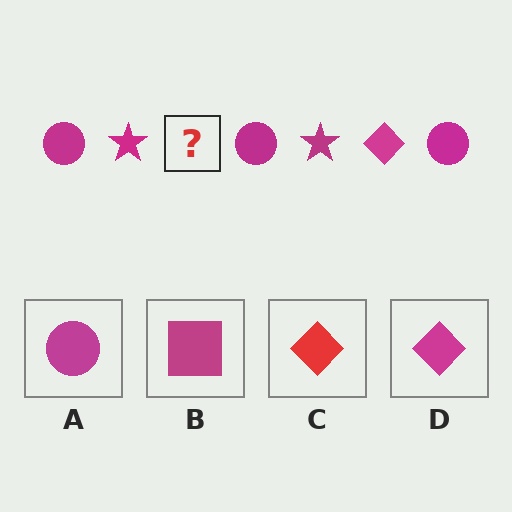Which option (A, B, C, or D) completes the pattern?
D.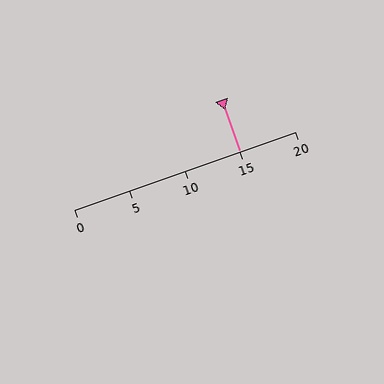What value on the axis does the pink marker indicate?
The marker indicates approximately 15.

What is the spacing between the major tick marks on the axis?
The major ticks are spaced 5 apart.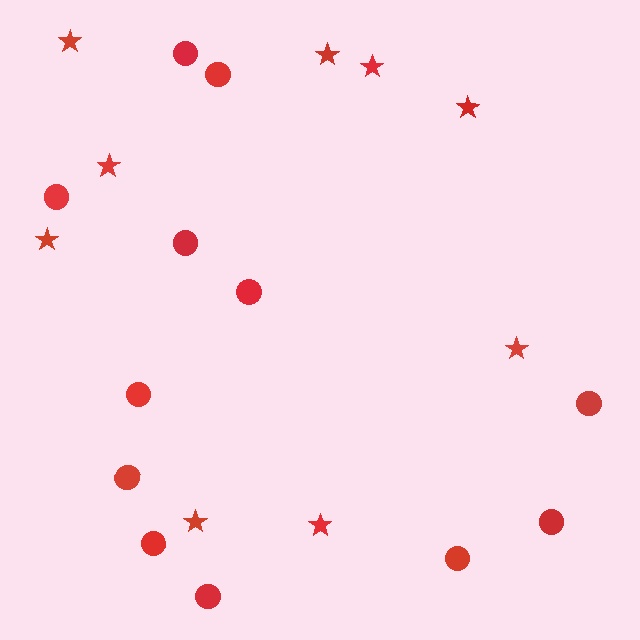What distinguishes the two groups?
There are 2 groups: one group of circles (12) and one group of stars (9).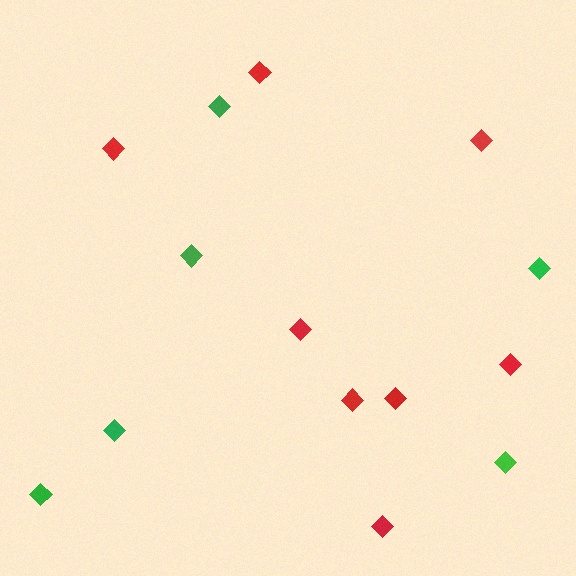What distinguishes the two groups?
There are 2 groups: one group of red diamonds (8) and one group of green diamonds (6).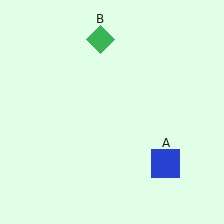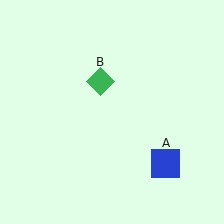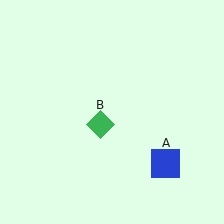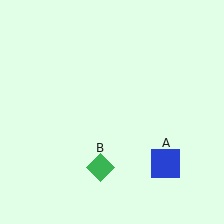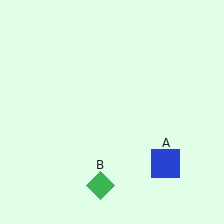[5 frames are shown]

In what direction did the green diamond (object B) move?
The green diamond (object B) moved down.